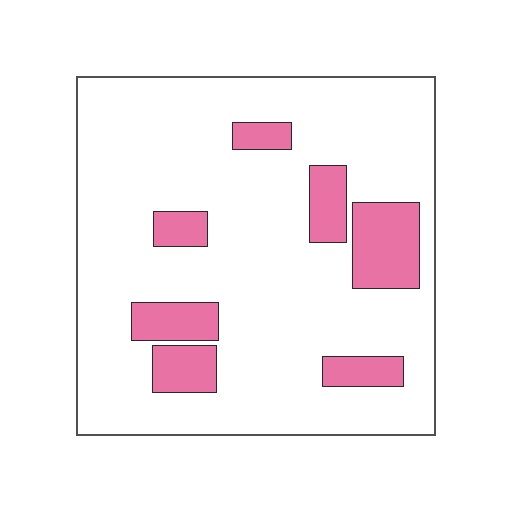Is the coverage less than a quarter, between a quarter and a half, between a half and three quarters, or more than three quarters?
Less than a quarter.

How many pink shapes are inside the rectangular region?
7.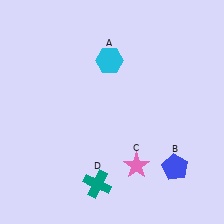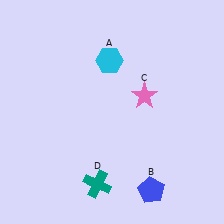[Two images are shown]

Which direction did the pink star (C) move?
The pink star (C) moved up.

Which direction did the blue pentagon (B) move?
The blue pentagon (B) moved left.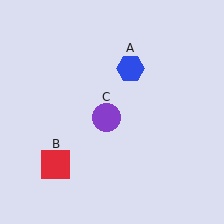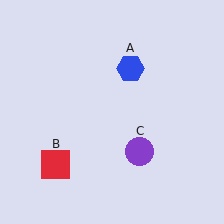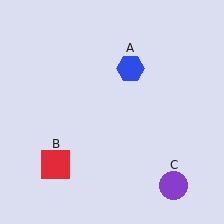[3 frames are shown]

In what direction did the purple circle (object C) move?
The purple circle (object C) moved down and to the right.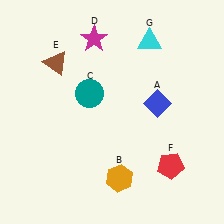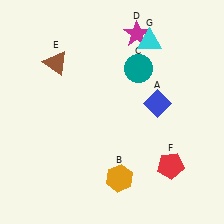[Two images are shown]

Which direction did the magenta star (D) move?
The magenta star (D) moved right.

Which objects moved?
The objects that moved are: the teal circle (C), the magenta star (D).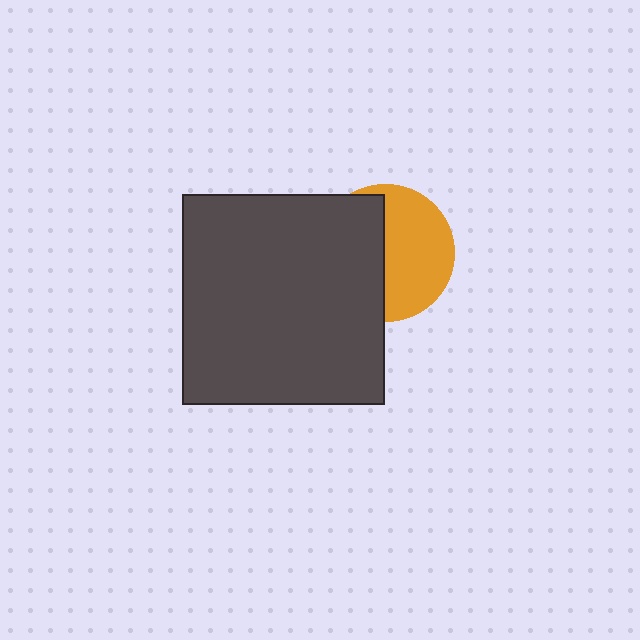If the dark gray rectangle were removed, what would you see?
You would see the complete orange circle.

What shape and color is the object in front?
The object in front is a dark gray rectangle.